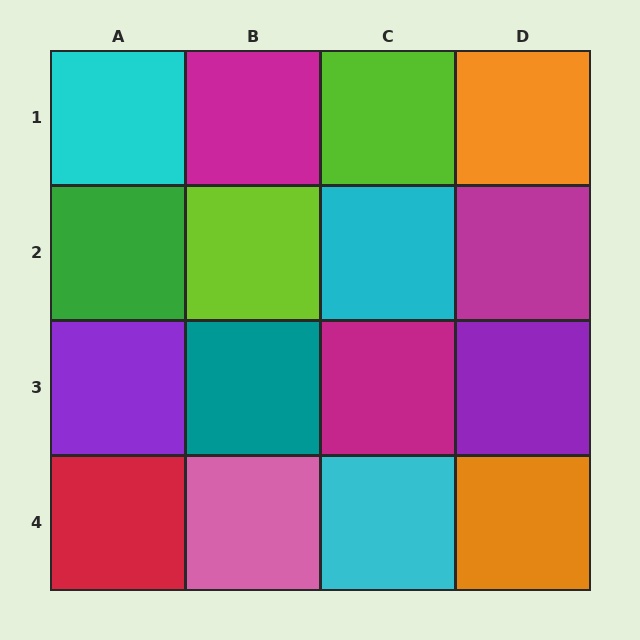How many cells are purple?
2 cells are purple.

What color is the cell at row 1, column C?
Lime.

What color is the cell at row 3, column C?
Magenta.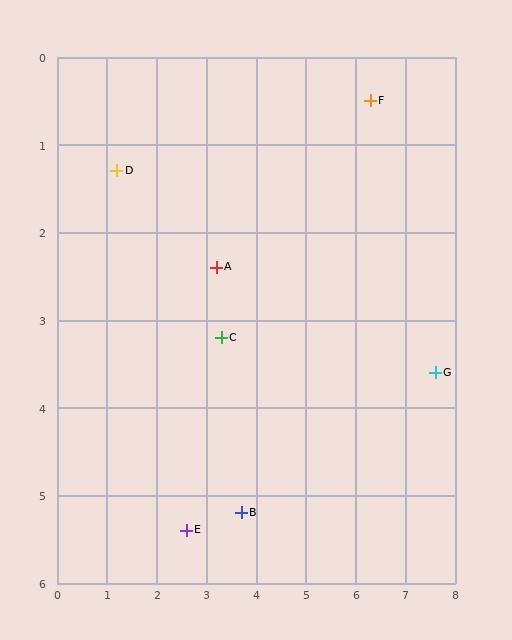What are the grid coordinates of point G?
Point G is at approximately (7.6, 3.6).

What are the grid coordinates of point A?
Point A is at approximately (3.2, 2.4).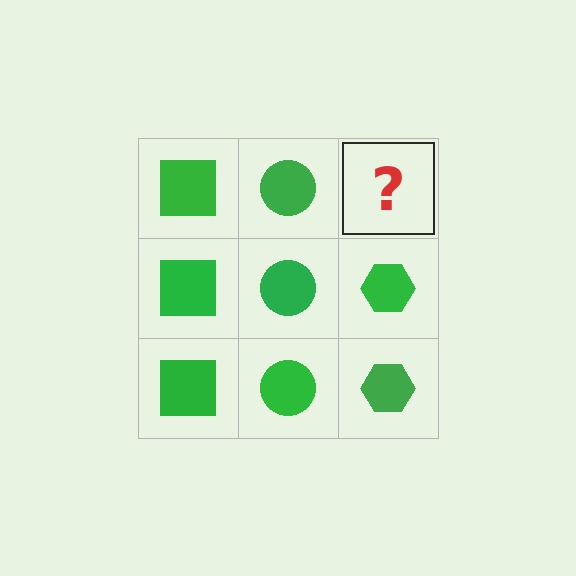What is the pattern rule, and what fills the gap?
The rule is that each column has a consistent shape. The gap should be filled with a green hexagon.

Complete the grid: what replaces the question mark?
The question mark should be replaced with a green hexagon.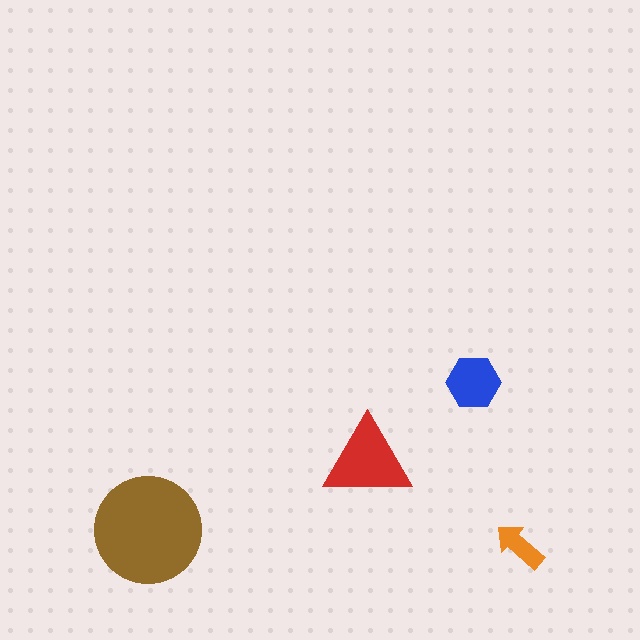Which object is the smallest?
The orange arrow.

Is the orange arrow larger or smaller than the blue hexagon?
Smaller.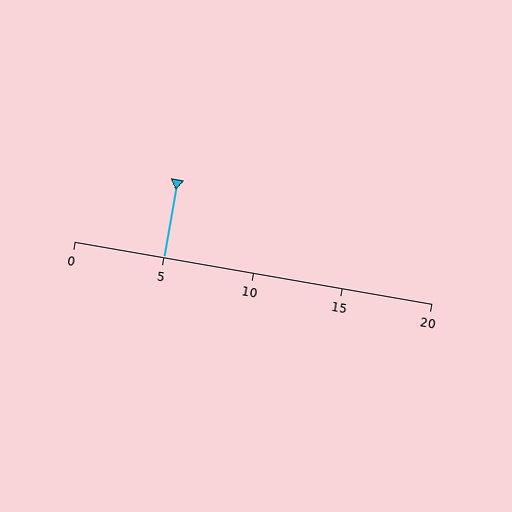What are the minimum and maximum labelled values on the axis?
The axis runs from 0 to 20.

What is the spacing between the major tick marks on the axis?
The major ticks are spaced 5 apart.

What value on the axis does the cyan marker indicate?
The marker indicates approximately 5.